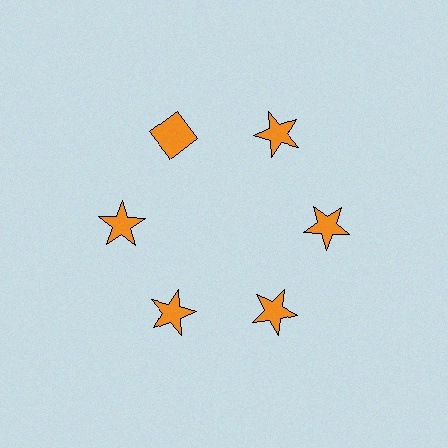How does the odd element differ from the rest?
It has a different shape: diamond instead of star.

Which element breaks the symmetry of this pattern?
The orange diamond at roughly the 11 o'clock position breaks the symmetry. All other shapes are orange stars.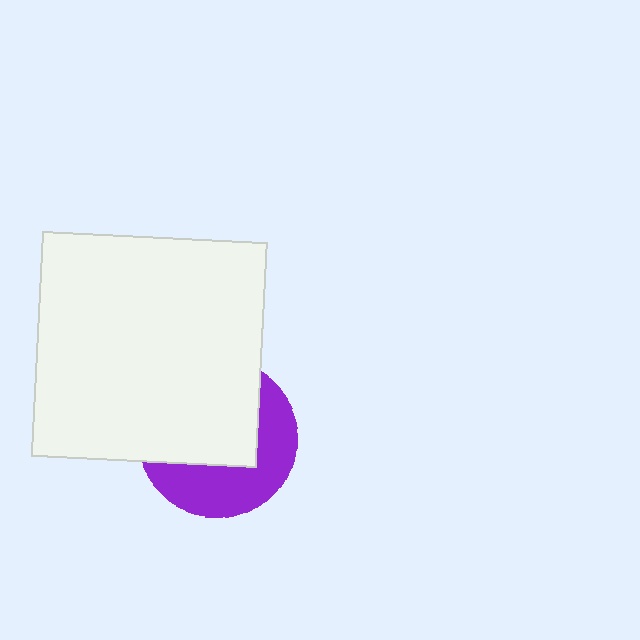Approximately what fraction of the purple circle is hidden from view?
Roughly 57% of the purple circle is hidden behind the white square.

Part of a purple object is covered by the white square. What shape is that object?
It is a circle.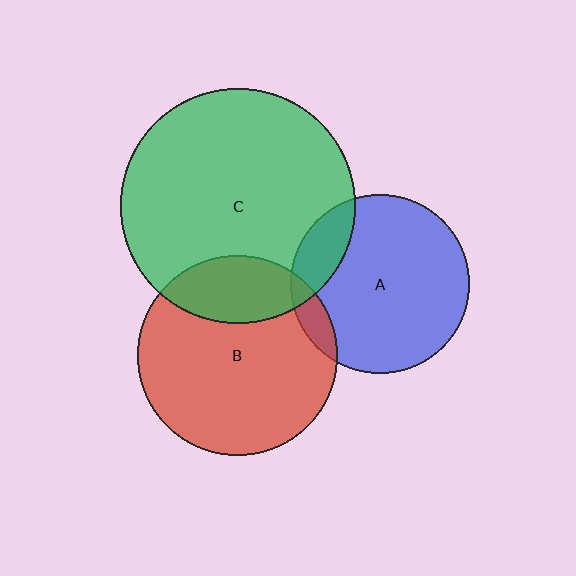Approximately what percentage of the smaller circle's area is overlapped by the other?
Approximately 10%.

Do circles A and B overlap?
Yes.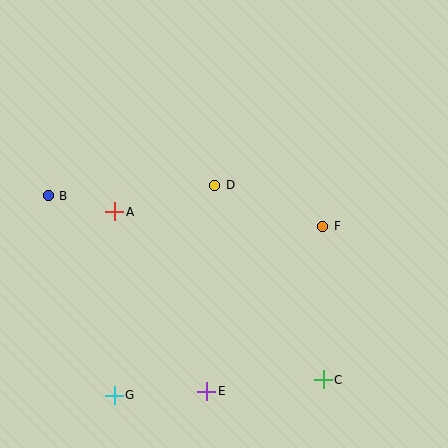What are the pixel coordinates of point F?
Point F is at (323, 226).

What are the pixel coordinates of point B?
Point B is at (48, 196).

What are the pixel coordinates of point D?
Point D is at (215, 185).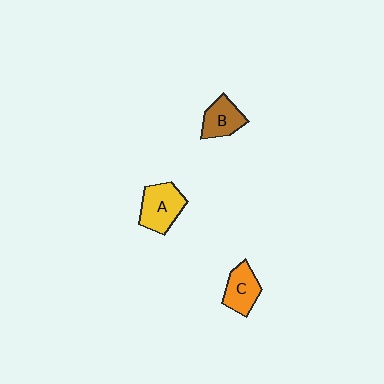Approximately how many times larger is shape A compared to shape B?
Approximately 1.3 times.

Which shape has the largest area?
Shape A (yellow).